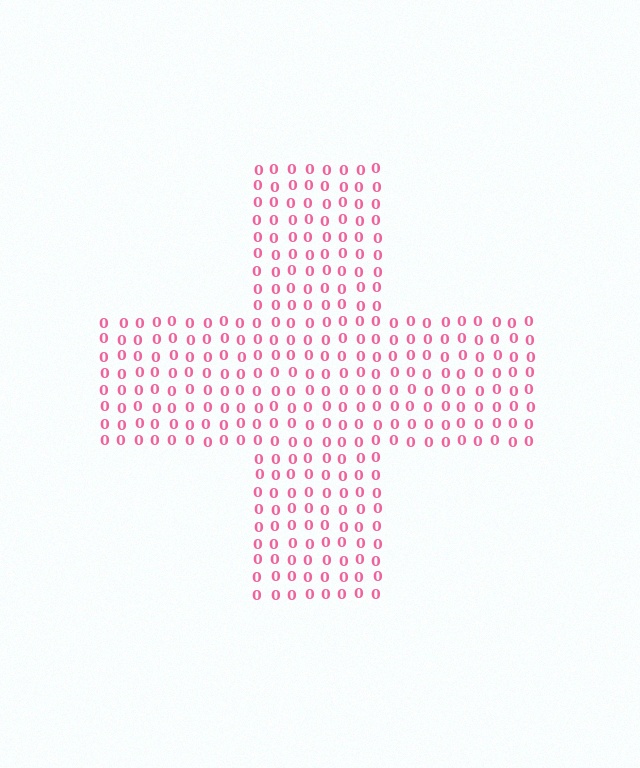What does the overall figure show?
The overall figure shows a cross.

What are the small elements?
The small elements are digit 0's.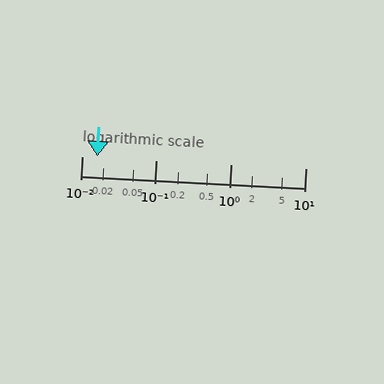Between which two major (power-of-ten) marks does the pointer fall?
The pointer is between 0.01 and 0.1.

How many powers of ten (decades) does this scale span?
The scale spans 3 decades, from 0.01 to 10.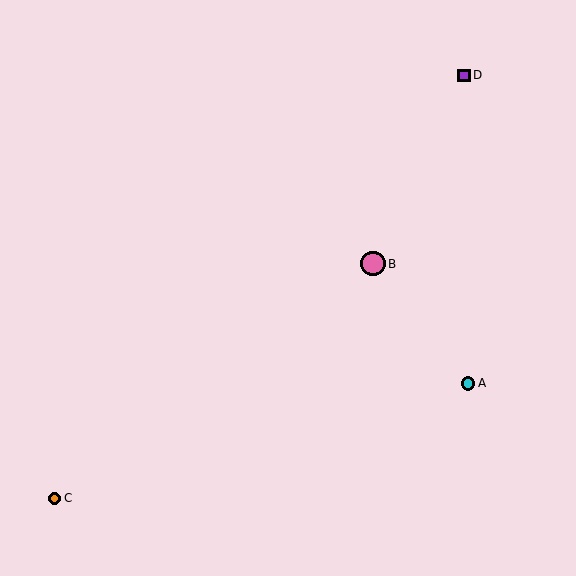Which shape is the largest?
The pink circle (labeled B) is the largest.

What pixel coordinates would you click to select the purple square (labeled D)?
Click at (464, 75) to select the purple square D.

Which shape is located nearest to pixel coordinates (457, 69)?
The purple square (labeled D) at (464, 75) is nearest to that location.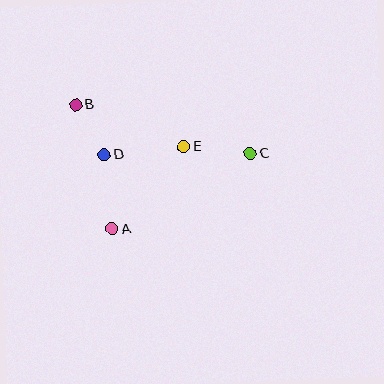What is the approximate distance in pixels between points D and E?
The distance between D and E is approximately 80 pixels.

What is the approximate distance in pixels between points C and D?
The distance between C and D is approximately 146 pixels.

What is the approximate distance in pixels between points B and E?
The distance between B and E is approximately 116 pixels.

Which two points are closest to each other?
Points B and D are closest to each other.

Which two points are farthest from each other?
Points B and C are farthest from each other.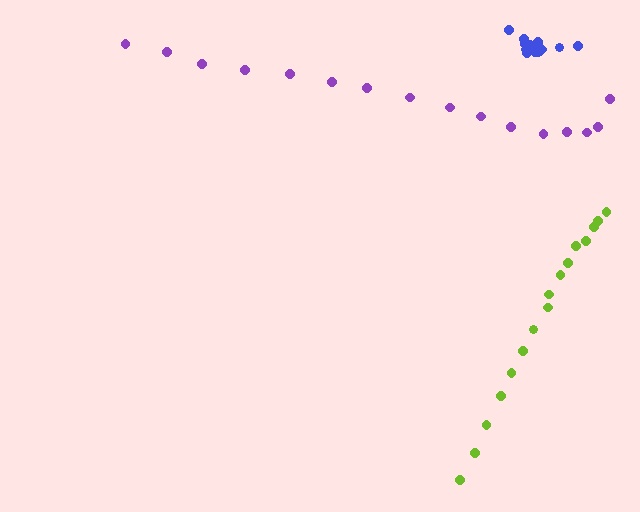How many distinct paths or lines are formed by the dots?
There are 3 distinct paths.